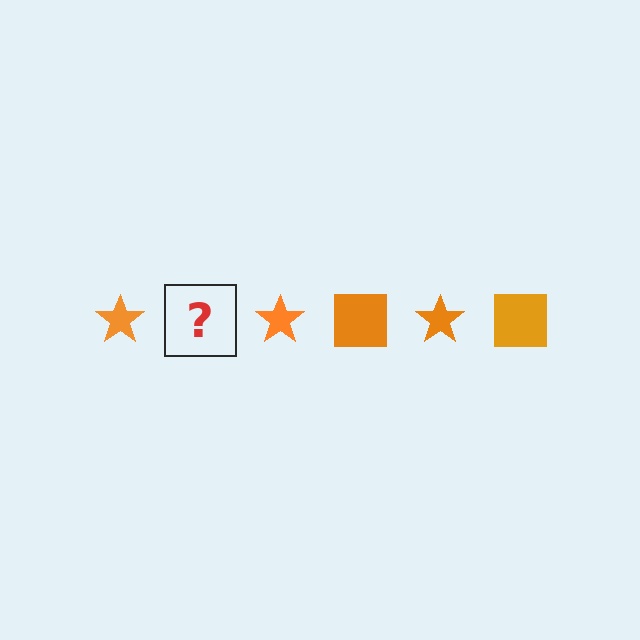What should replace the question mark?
The question mark should be replaced with an orange square.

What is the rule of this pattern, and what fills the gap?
The rule is that the pattern cycles through star, square shapes in orange. The gap should be filled with an orange square.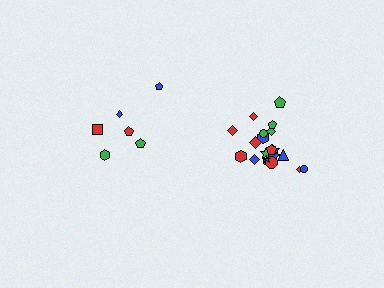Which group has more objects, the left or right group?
The right group.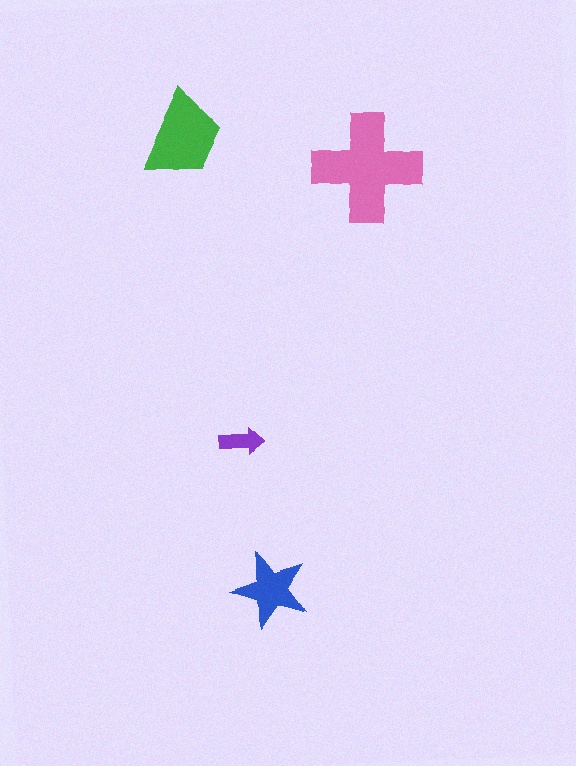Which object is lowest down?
The blue star is bottommost.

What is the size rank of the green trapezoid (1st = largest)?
2nd.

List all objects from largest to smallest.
The pink cross, the green trapezoid, the blue star, the purple arrow.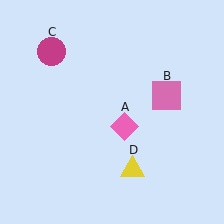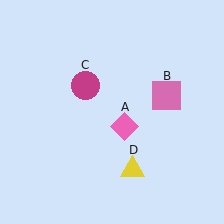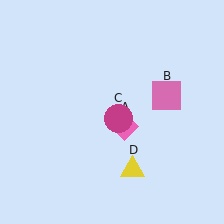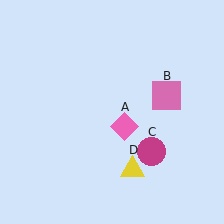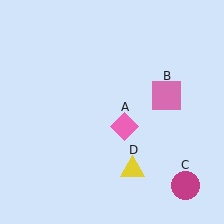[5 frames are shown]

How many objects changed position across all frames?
1 object changed position: magenta circle (object C).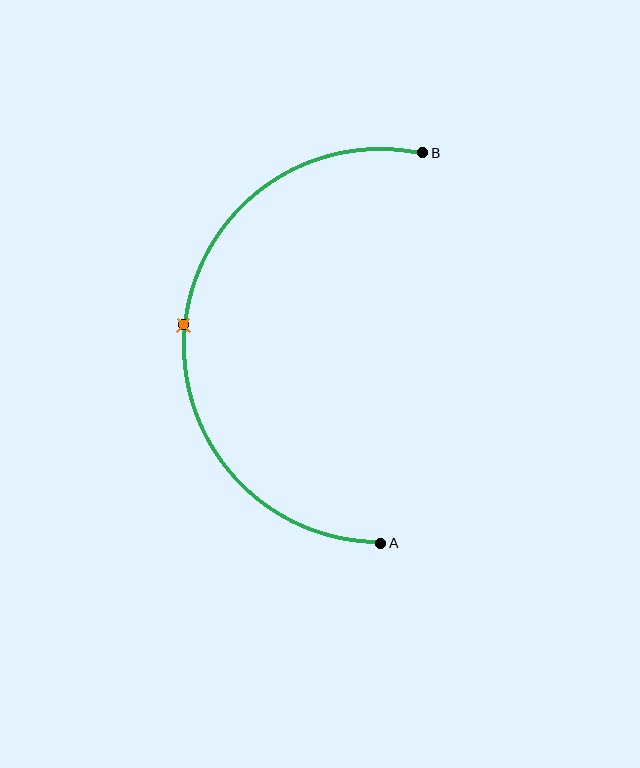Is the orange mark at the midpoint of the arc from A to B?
Yes. The orange mark lies on the arc at equal arc-length from both A and B — it is the arc midpoint.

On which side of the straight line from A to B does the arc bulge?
The arc bulges to the left of the straight line connecting A and B.